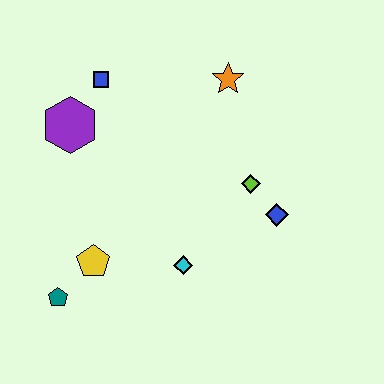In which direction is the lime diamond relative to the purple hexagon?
The lime diamond is to the right of the purple hexagon.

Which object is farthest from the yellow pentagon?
The orange star is farthest from the yellow pentagon.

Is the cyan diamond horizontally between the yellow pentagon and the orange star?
Yes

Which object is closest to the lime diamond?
The blue diamond is closest to the lime diamond.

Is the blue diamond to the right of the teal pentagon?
Yes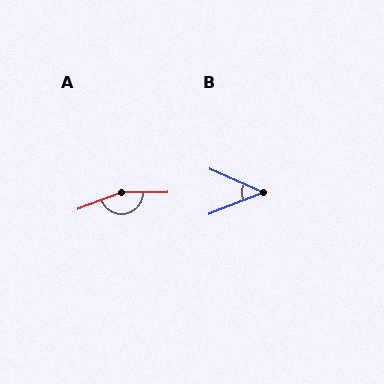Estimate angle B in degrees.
Approximately 45 degrees.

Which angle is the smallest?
B, at approximately 45 degrees.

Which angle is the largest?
A, at approximately 160 degrees.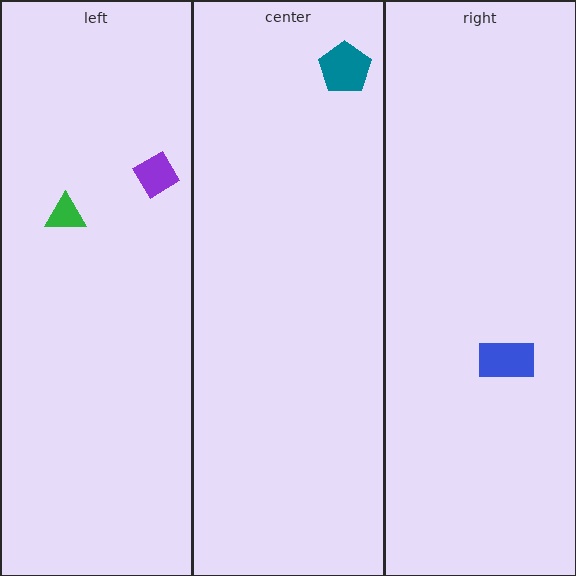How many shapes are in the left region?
2.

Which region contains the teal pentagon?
The center region.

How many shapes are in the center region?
1.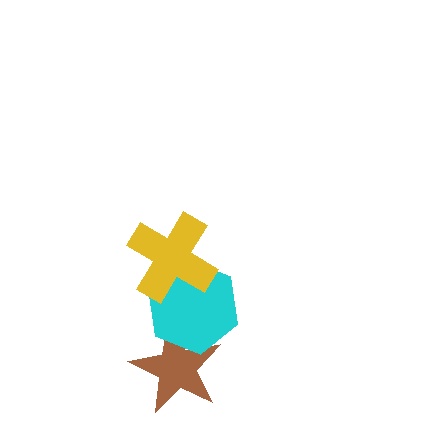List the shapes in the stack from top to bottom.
From top to bottom: the yellow cross, the cyan hexagon, the brown star.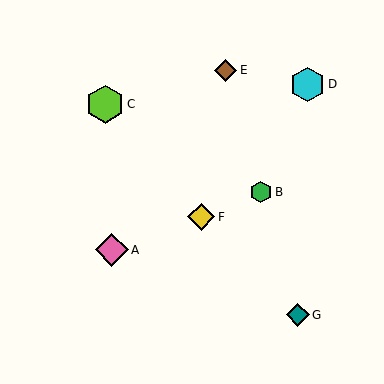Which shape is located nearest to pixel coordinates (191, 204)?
The yellow diamond (labeled F) at (201, 217) is nearest to that location.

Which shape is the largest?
The lime hexagon (labeled C) is the largest.